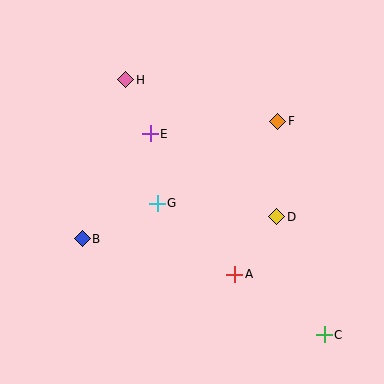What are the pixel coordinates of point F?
Point F is at (278, 121).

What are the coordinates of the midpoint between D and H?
The midpoint between D and H is at (201, 148).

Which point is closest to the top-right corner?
Point F is closest to the top-right corner.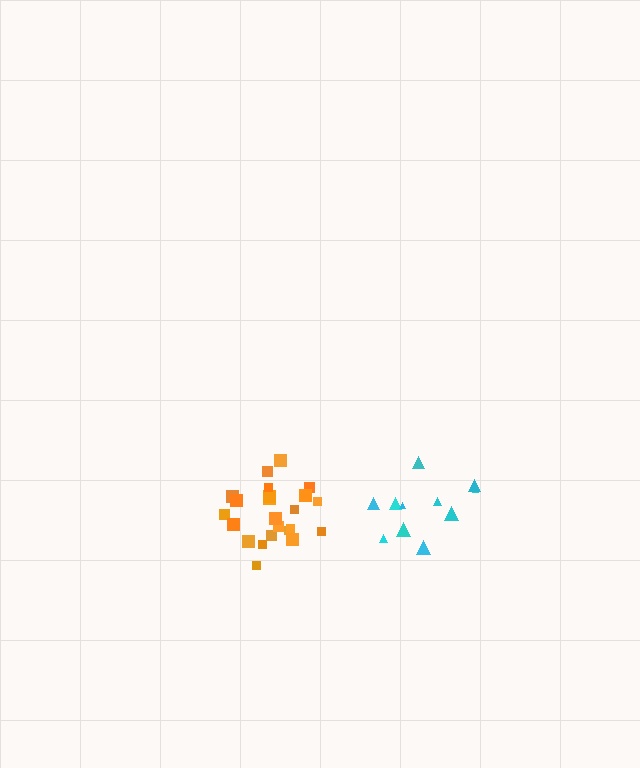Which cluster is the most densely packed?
Orange.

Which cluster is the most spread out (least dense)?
Cyan.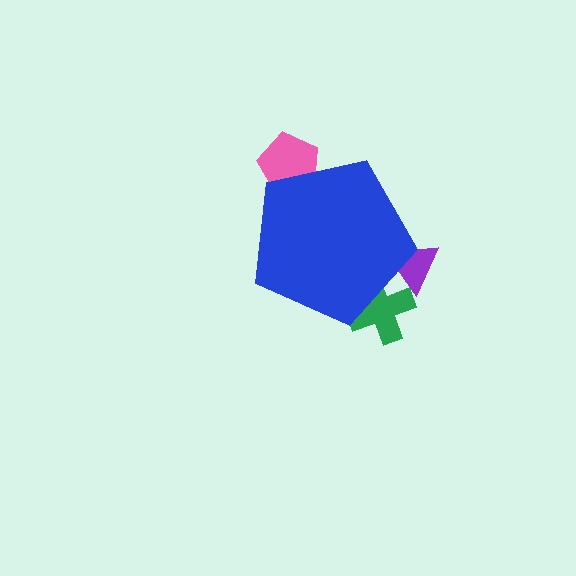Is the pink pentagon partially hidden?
Yes, the pink pentagon is partially hidden behind the blue pentagon.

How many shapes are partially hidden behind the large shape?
3 shapes are partially hidden.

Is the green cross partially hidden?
Yes, the green cross is partially hidden behind the blue pentagon.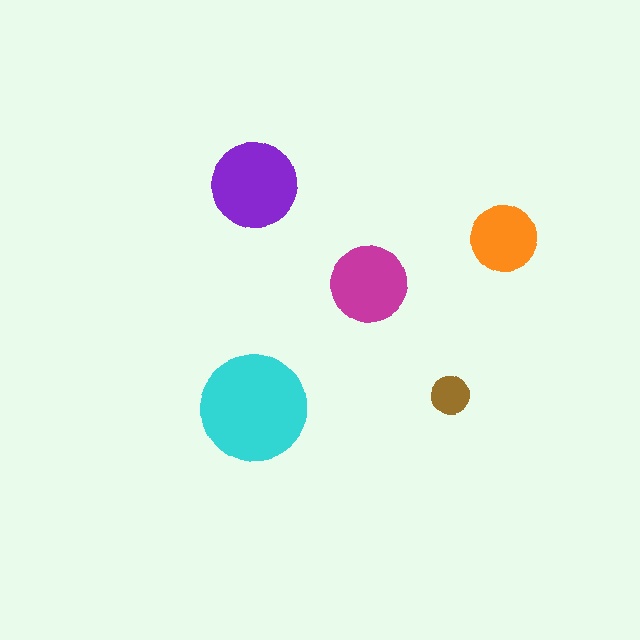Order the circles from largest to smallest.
the cyan one, the purple one, the magenta one, the orange one, the brown one.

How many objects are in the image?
There are 5 objects in the image.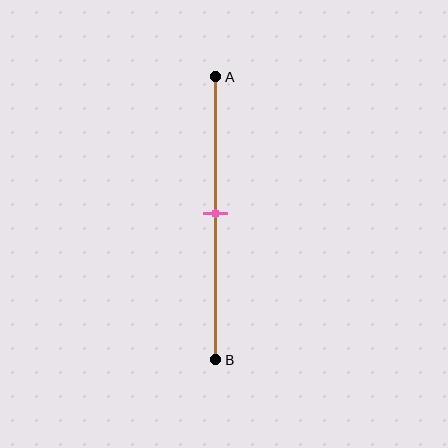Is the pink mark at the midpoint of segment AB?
Yes, the mark is approximately at the midpoint.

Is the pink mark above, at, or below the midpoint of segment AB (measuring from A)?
The pink mark is approximately at the midpoint of segment AB.